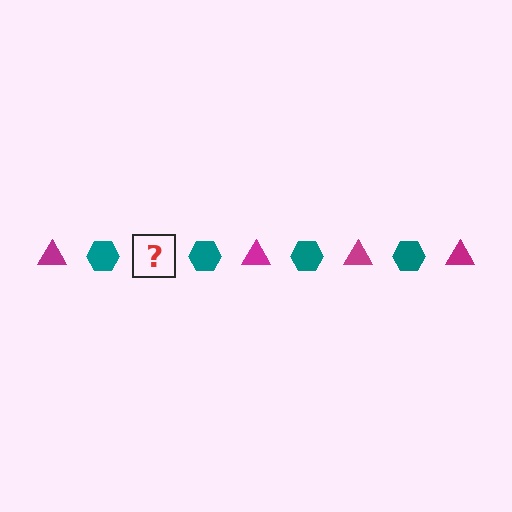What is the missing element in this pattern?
The missing element is a magenta triangle.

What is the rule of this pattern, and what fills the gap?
The rule is that the pattern alternates between magenta triangle and teal hexagon. The gap should be filled with a magenta triangle.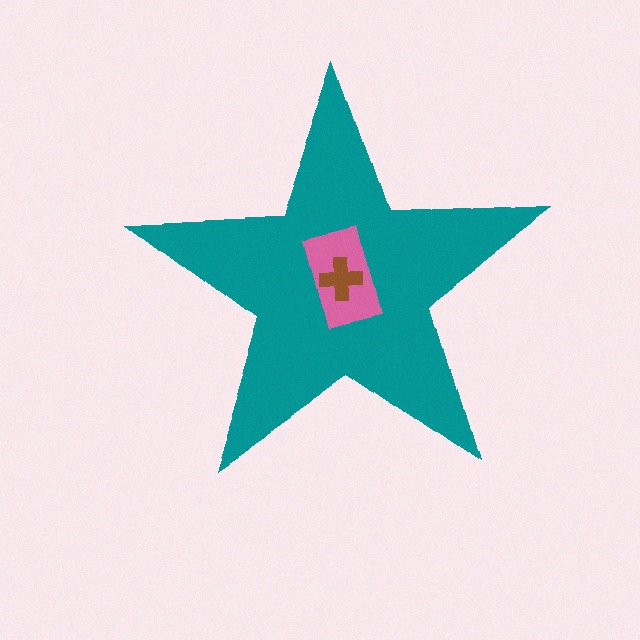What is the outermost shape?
The teal star.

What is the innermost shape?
The brown cross.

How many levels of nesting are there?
3.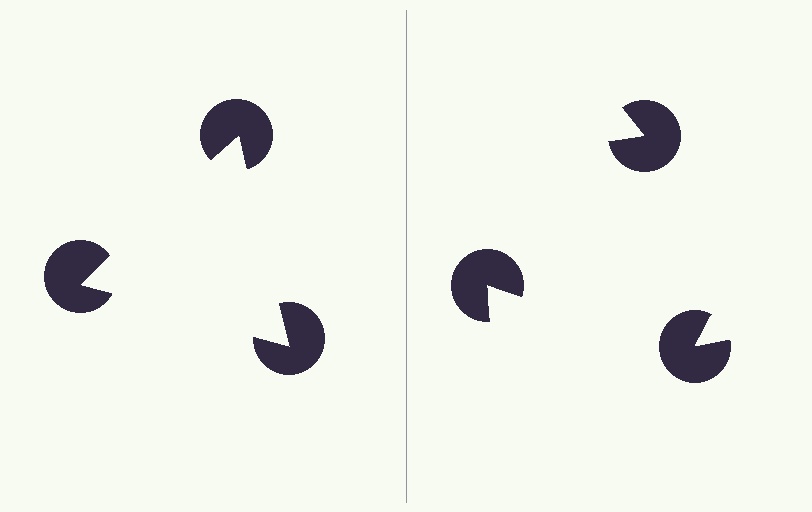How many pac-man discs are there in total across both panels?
6 — 3 on each side.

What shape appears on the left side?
An illusory triangle.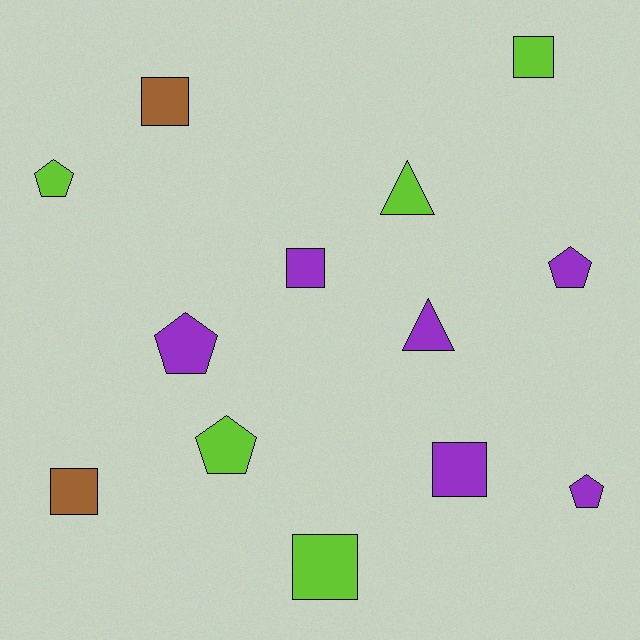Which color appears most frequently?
Purple, with 6 objects.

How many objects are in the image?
There are 13 objects.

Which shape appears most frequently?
Square, with 6 objects.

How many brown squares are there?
There are 2 brown squares.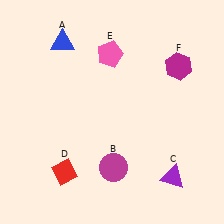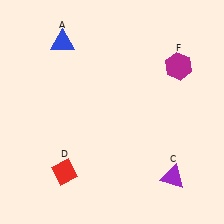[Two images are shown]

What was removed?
The pink pentagon (E), the magenta circle (B) were removed in Image 2.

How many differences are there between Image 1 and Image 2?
There are 2 differences between the two images.